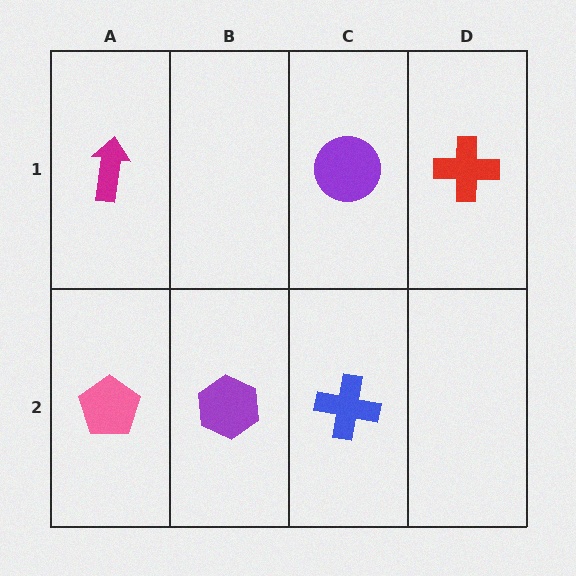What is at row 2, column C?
A blue cross.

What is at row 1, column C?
A purple circle.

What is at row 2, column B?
A purple hexagon.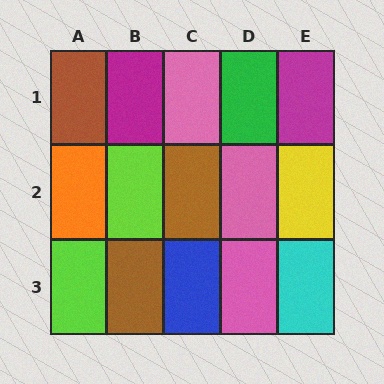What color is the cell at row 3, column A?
Lime.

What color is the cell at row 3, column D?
Pink.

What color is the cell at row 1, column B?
Magenta.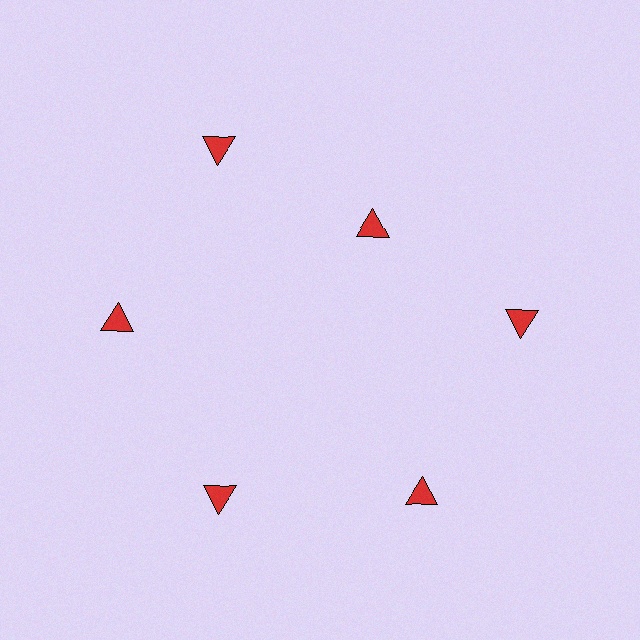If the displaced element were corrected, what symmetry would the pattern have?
It would have 6-fold rotational symmetry — the pattern would map onto itself every 60 degrees.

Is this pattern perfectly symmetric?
No. The 6 red triangles are arranged in a ring, but one element near the 1 o'clock position is pulled inward toward the center, breaking the 6-fold rotational symmetry.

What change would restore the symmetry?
The symmetry would be restored by moving it outward, back onto the ring so that all 6 triangles sit at equal angles and equal distance from the center.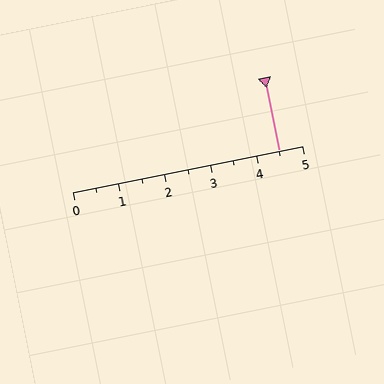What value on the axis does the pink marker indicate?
The marker indicates approximately 4.5.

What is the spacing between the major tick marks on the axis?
The major ticks are spaced 1 apart.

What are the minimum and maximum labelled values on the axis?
The axis runs from 0 to 5.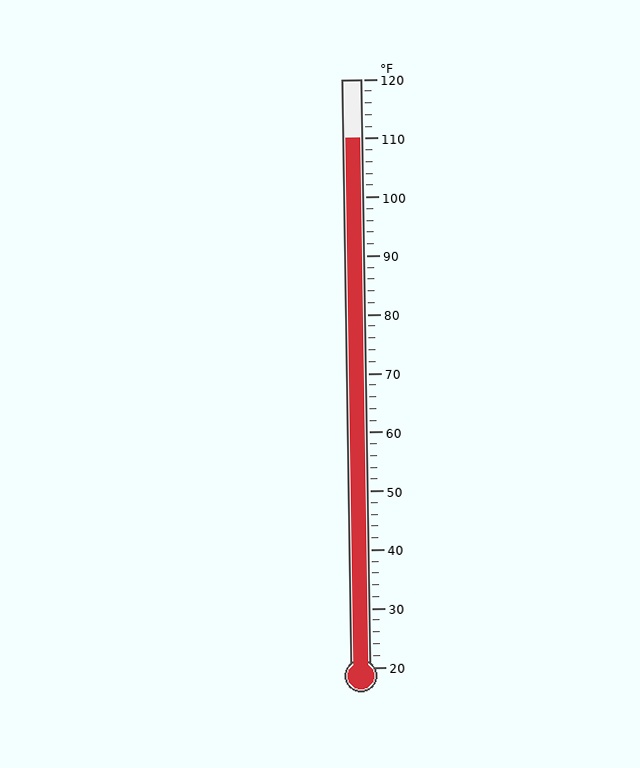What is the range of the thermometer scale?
The thermometer scale ranges from 20°F to 120°F.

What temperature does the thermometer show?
The thermometer shows approximately 110°F.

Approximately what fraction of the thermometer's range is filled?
The thermometer is filled to approximately 90% of its range.